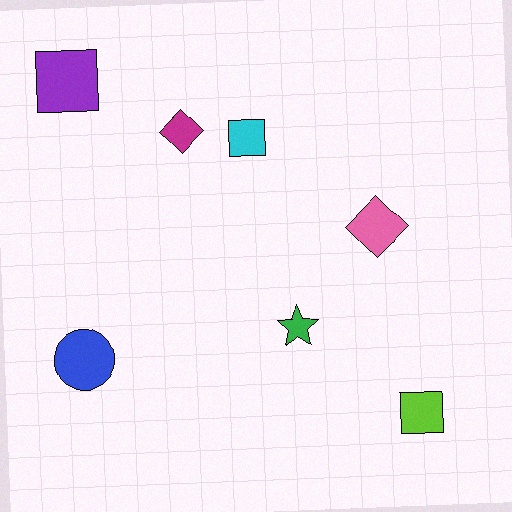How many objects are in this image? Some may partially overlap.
There are 7 objects.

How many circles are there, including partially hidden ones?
There is 1 circle.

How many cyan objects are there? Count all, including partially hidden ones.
There is 1 cyan object.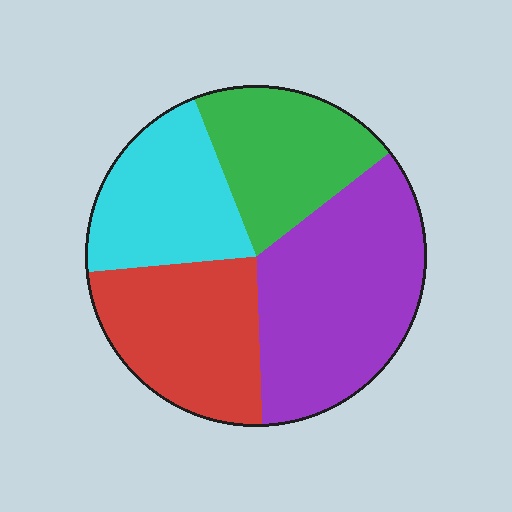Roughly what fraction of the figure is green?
Green takes up about one fifth (1/5) of the figure.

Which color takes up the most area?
Purple, at roughly 35%.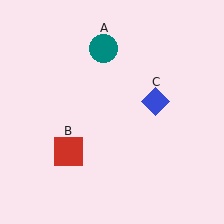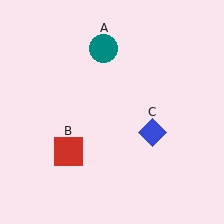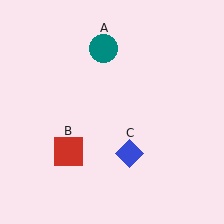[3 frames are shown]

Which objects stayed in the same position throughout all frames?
Teal circle (object A) and red square (object B) remained stationary.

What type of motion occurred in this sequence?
The blue diamond (object C) rotated clockwise around the center of the scene.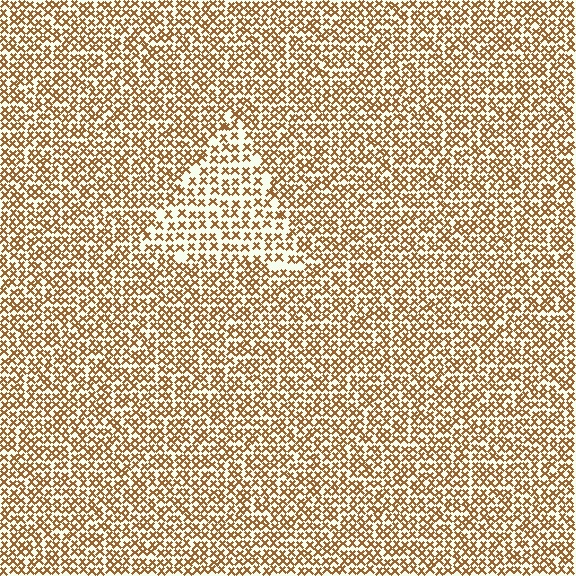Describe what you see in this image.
The image contains small brown elements arranged at two different densities. A triangle-shaped region is visible where the elements are less densely packed than the surrounding area.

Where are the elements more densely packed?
The elements are more densely packed outside the triangle boundary.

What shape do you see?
I see a triangle.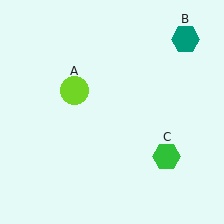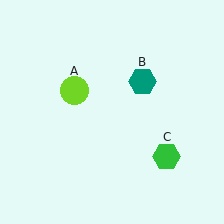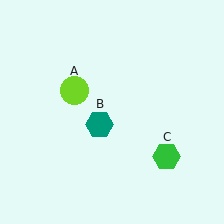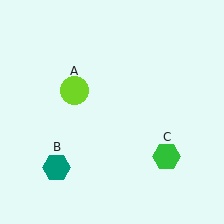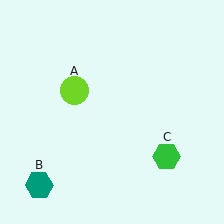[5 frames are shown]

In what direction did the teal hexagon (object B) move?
The teal hexagon (object B) moved down and to the left.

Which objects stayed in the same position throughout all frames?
Lime circle (object A) and green hexagon (object C) remained stationary.